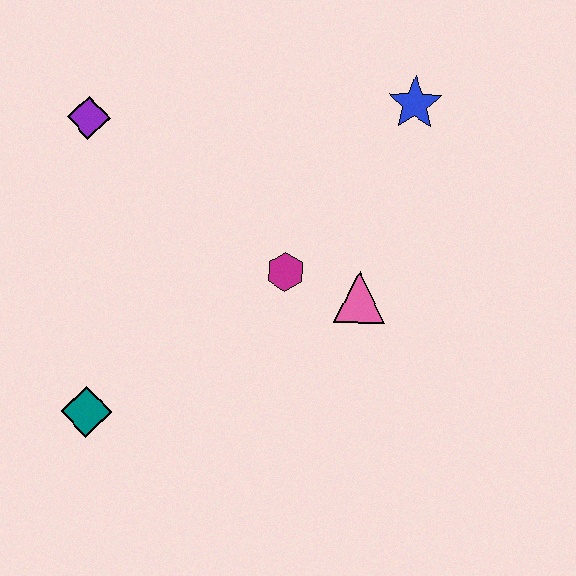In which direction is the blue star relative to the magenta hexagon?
The blue star is above the magenta hexagon.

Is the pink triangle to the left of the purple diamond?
No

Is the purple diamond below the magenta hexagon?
No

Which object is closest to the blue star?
The pink triangle is closest to the blue star.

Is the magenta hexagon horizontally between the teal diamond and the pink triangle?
Yes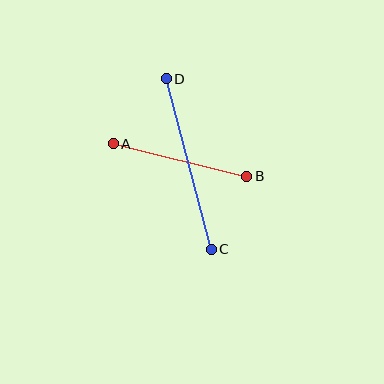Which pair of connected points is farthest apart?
Points C and D are farthest apart.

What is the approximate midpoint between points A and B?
The midpoint is at approximately (180, 160) pixels.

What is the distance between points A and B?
The distance is approximately 137 pixels.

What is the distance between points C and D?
The distance is approximately 176 pixels.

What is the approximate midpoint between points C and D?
The midpoint is at approximately (189, 164) pixels.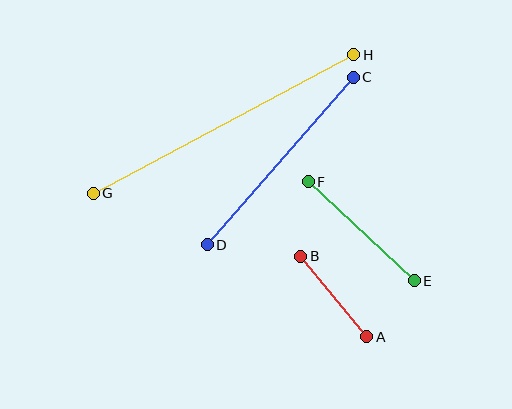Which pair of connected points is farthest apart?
Points G and H are farthest apart.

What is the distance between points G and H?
The distance is approximately 295 pixels.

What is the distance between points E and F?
The distance is approximately 145 pixels.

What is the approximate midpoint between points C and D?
The midpoint is at approximately (280, 161) pixels.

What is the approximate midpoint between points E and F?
The midpoint is at approximately (361, 231) pixels.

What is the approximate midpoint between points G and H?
The midpoint is at approximately (223, 124) pixels.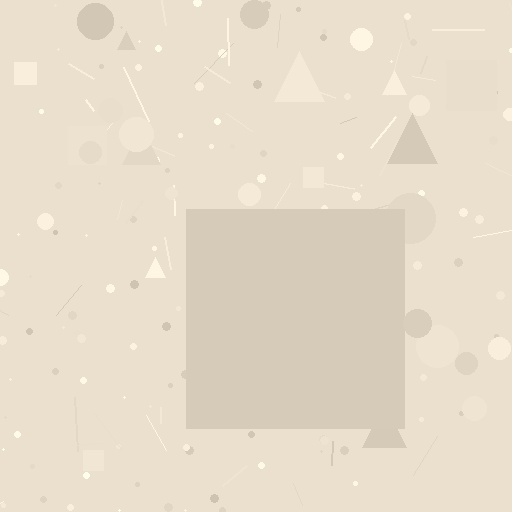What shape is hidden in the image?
A square is hidden in the image.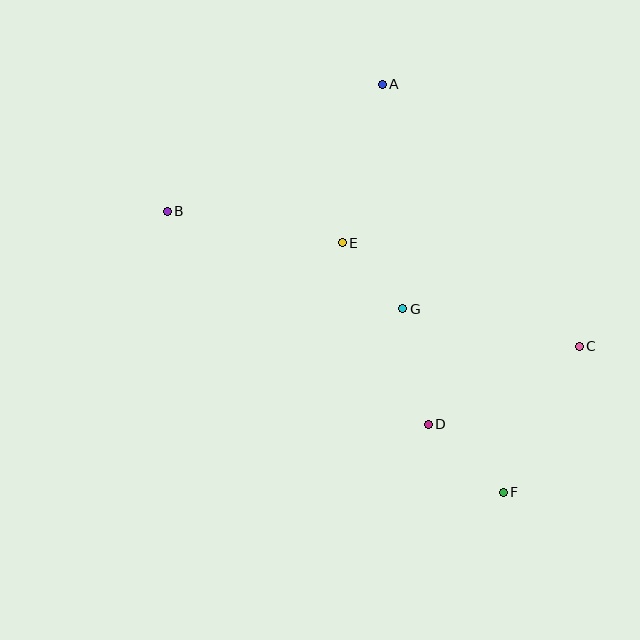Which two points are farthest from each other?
Points B and F are farthest from each other.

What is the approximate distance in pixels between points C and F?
The distance between C and F is approximately 165 pixels.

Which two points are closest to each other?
Points E and G are closest to each other.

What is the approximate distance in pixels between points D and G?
The distance between D and G is approximately 118 pixels.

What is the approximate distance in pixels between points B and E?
The distance between B and E is approximately 178 pixels.